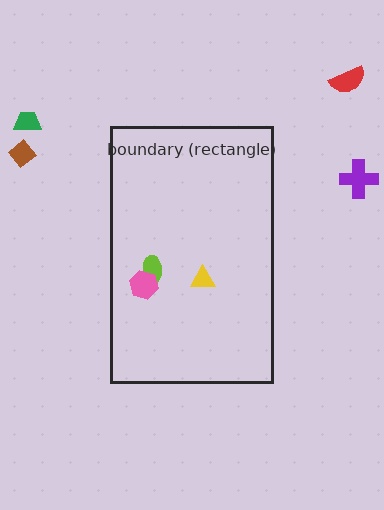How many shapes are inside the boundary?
3 inside, 4 outside.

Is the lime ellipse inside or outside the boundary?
Inside.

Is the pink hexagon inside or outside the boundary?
Inside.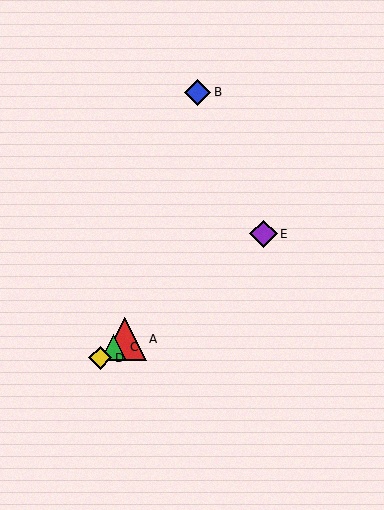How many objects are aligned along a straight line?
4 objects (A, C, D, E) are aligned along a straight line.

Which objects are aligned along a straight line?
Objects A, C, D, E are aligned along a straight line.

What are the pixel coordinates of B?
Object B is at (198, 92).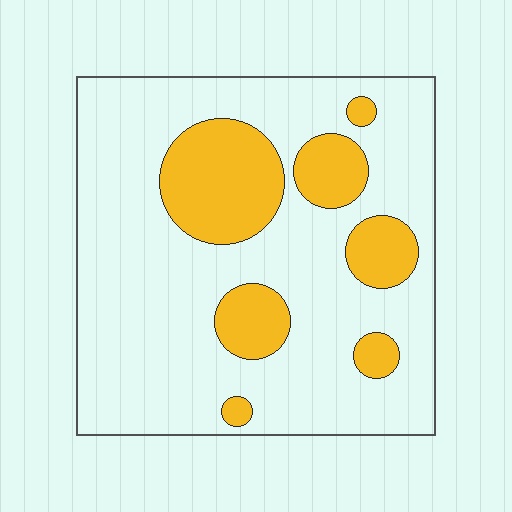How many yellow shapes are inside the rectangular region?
7.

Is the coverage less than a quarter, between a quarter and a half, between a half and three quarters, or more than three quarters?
Less than a quarter.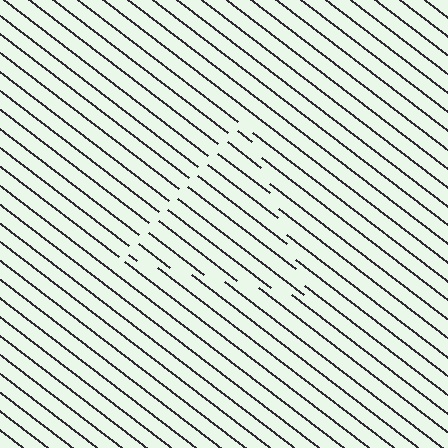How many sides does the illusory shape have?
3 sides — the line-ends trace a triangle.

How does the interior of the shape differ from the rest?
The interior of the shape contains the same grating, shifted by half a period — the contour is defined by the phase discontinuity where line-ends from the inner and outer gratings abut.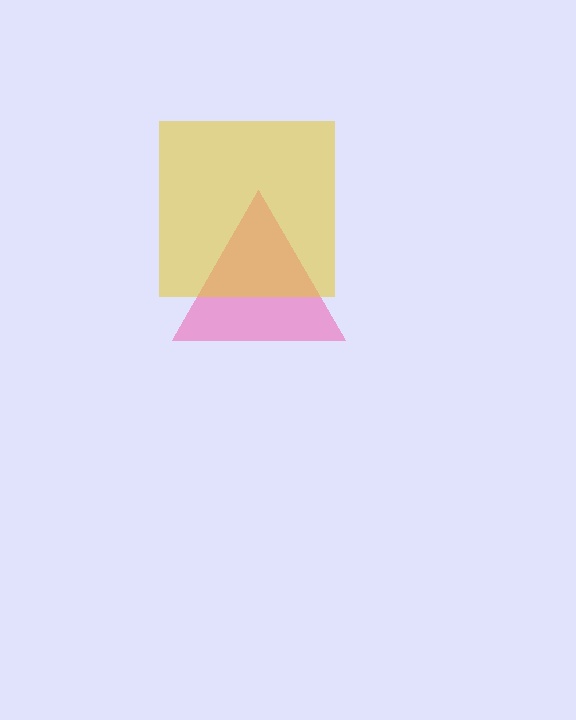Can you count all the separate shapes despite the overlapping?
Yes, there are 2 separate shapes.